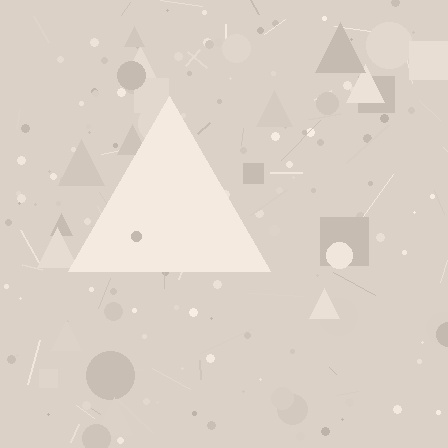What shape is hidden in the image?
A triangle is hidden in the image.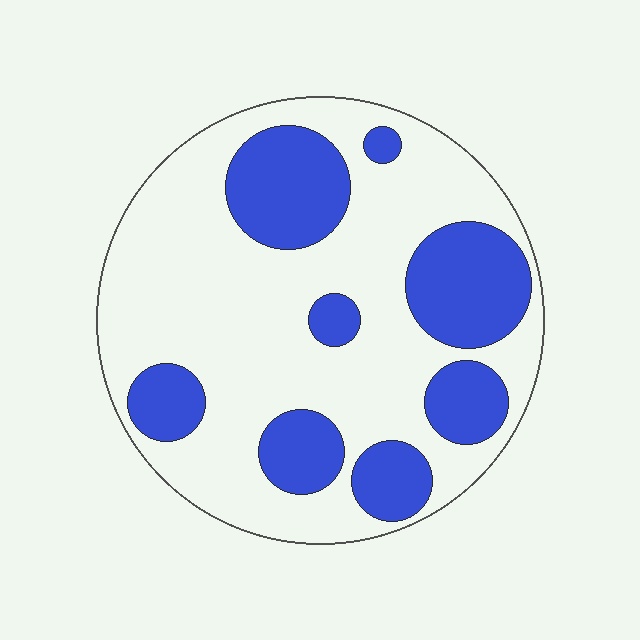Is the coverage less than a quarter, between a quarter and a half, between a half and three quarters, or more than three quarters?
Between a quarter and a half.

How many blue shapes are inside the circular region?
8.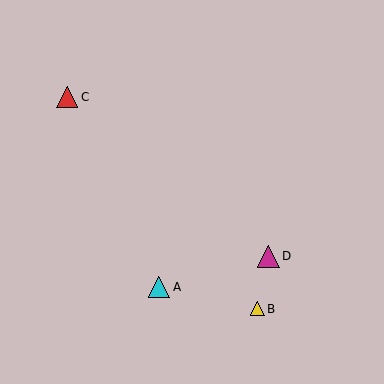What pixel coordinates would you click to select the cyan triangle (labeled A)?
Click at (159, 287) to select the cyan triangle A.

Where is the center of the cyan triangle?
The center of the cyan triangle is at (159, 287).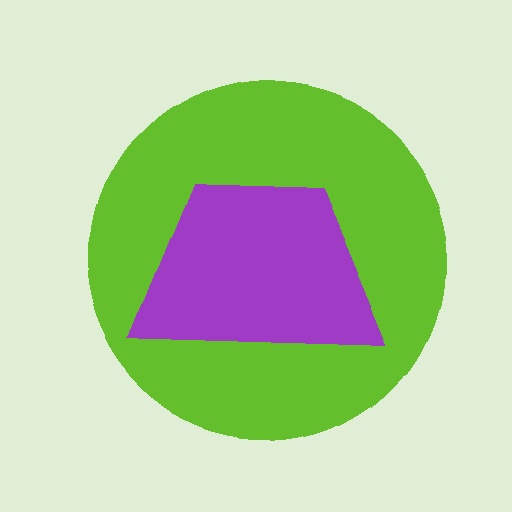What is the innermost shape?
The purple trapezoid.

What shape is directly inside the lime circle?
The purple trapezoid.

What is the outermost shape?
The lime circle.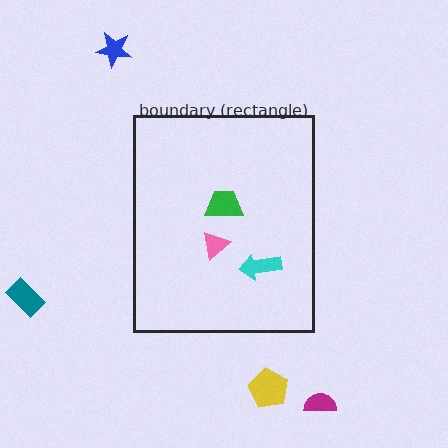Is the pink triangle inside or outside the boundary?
Inside.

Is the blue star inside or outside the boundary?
Outside.